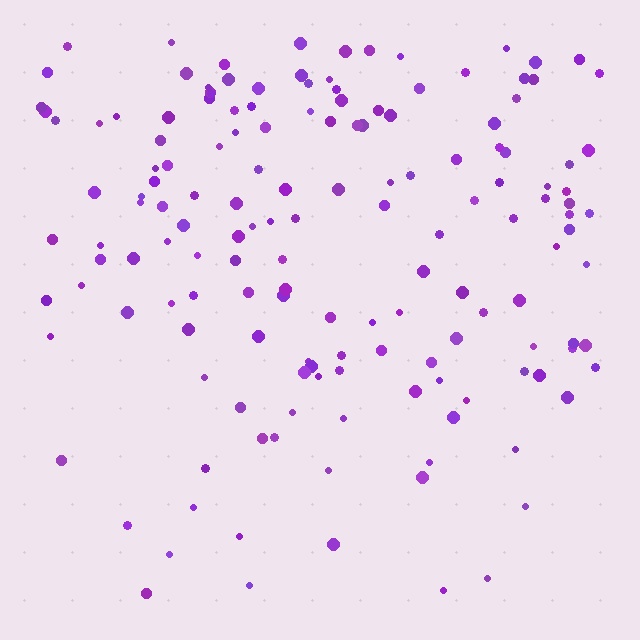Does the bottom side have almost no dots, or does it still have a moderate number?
Still a moderate number, just noticeably fewer than the top.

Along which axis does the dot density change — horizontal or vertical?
Vertical.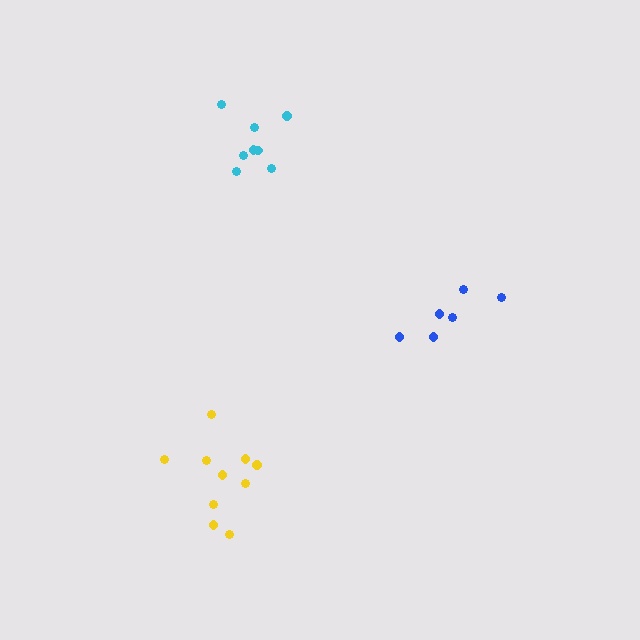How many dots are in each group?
Group 1: 8 dots, Group 2: 10 dots, Group 3: 6 dots (24 total).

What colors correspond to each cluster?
The clusters are colored: cyan, yellow, blue.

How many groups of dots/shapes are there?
There are 3 groups.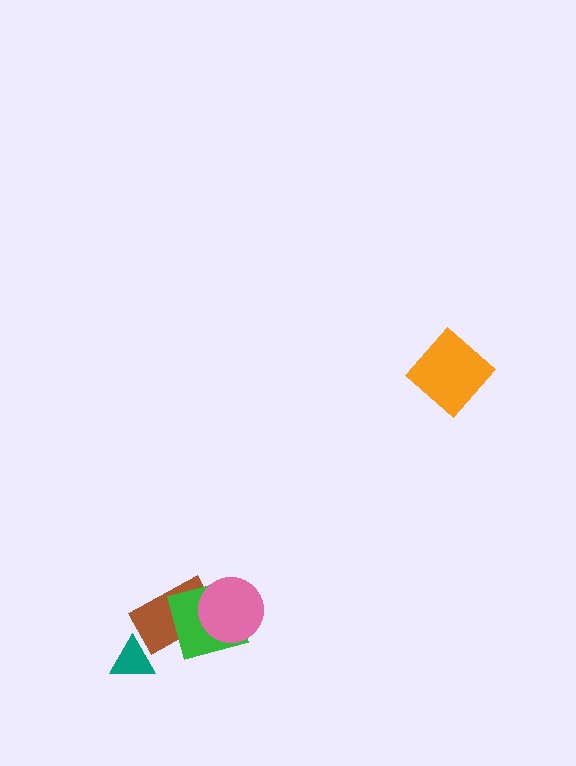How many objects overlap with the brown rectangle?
2 objects overlap with the brown rectangle.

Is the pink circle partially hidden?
No, no other shape covers it.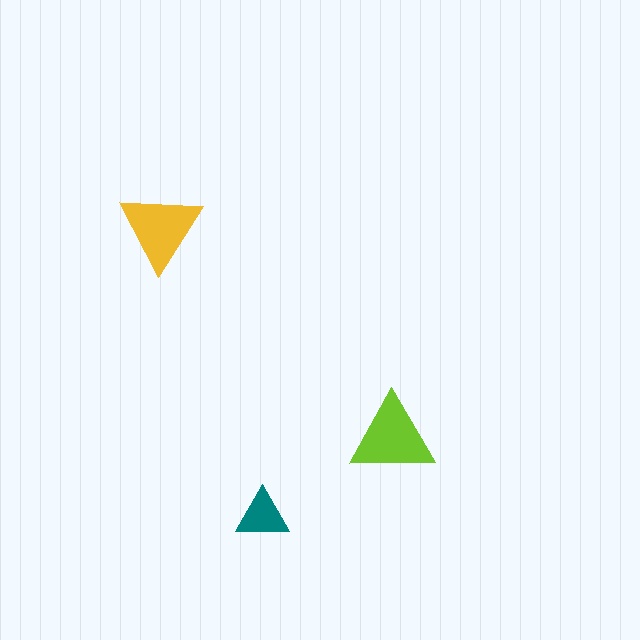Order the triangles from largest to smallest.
the lime one, the yellow one, the teal one.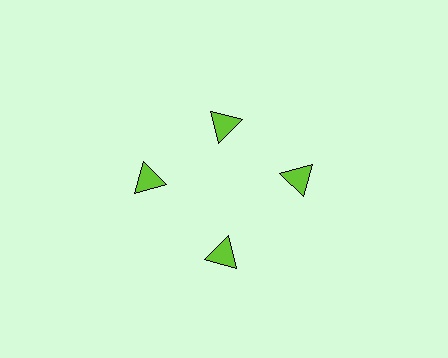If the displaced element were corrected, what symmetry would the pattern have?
It would have 4-fold rotational symmetry — the pattern would map onto itself every 90 degrees.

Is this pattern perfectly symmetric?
No. The 4 lime triangles are arranged in a ring, but one element near the 12 o'clock position is pulled inward toward the center, breaking the 4-fold rotational symmetry.